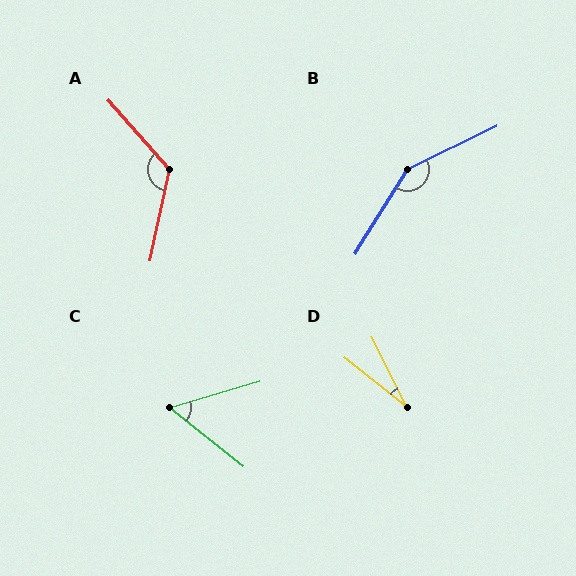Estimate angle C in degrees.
Approximately 55 degrees.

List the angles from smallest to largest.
D (25°), C (55°), A (127°), B (148°).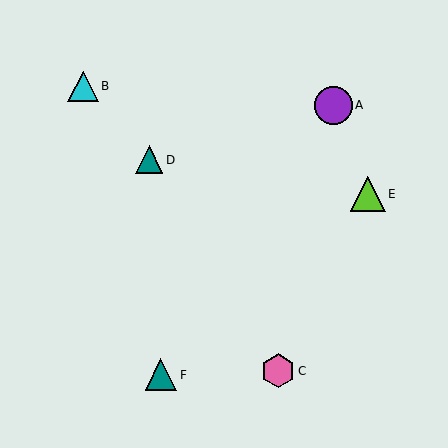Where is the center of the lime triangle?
The center of the lime triangle is at (368, 194).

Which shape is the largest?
The purple circle (labeled A) is the largest.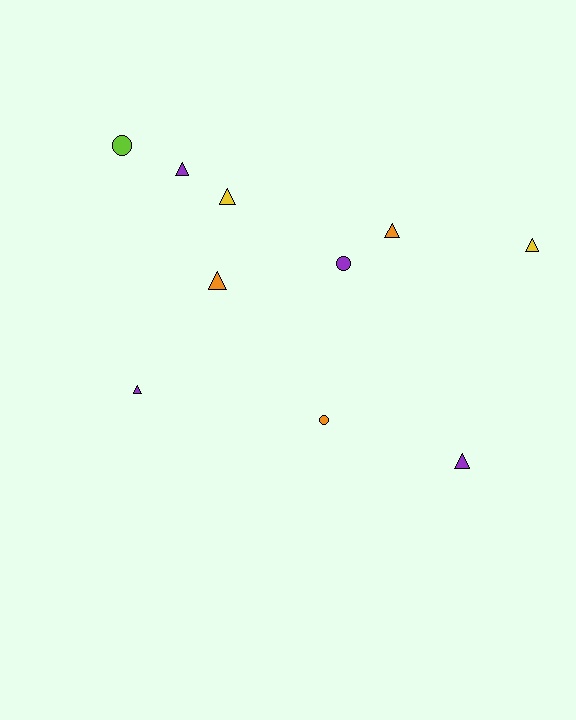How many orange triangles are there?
There are 2 orange triangles.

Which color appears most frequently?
Purple, with 4 objects.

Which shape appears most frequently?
Triangle, with 7 objects.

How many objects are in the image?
There are 10 objects.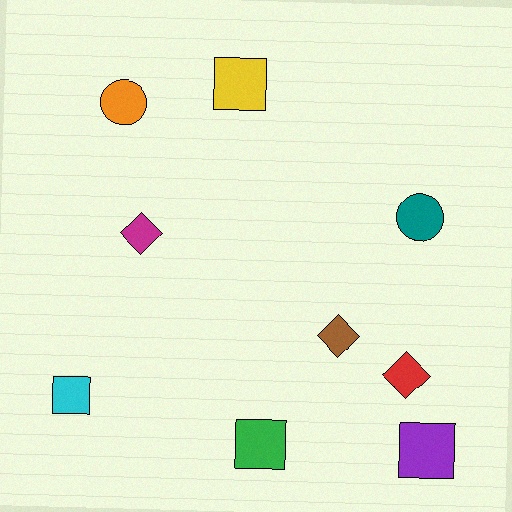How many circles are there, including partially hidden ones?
There are 2 circles.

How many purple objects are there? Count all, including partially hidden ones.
There is 1 purple object.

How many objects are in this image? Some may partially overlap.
There are 9 objects.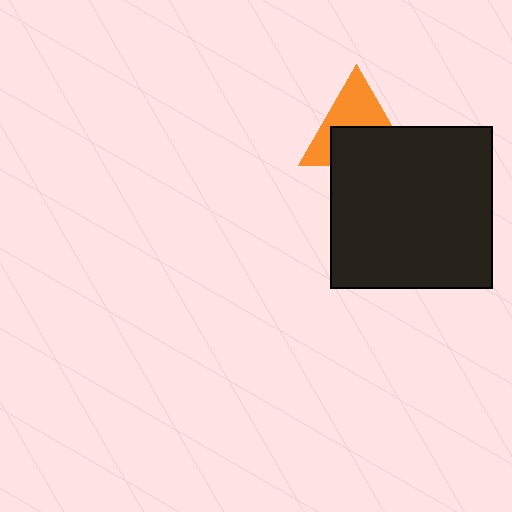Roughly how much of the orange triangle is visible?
About half of it is visible (roughly 50%).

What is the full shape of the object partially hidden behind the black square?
The partially hidden object is an orange triangle.